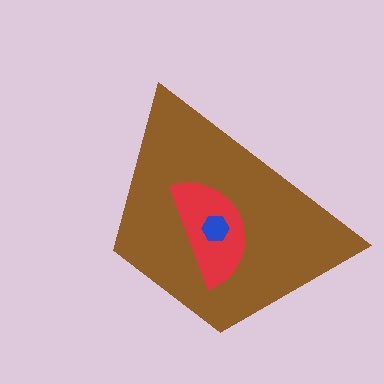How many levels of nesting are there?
3.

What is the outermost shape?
The brown trapezoid.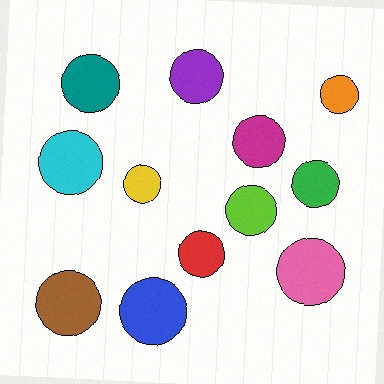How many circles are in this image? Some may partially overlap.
There are 12 circles.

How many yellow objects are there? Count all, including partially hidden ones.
There is 1 yellow object.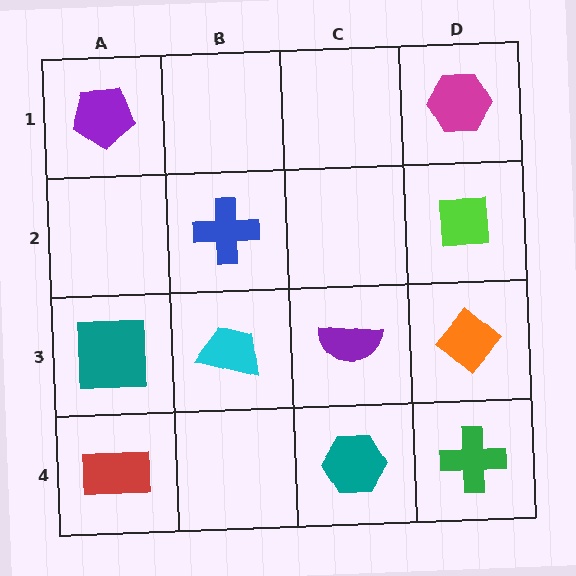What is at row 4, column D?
A green cross.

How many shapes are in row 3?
4 shapes.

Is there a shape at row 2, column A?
No, that cell is empty.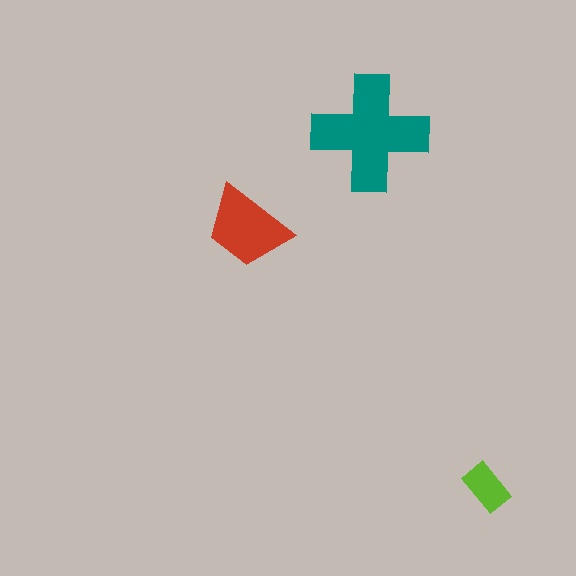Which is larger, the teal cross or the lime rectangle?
The teal cross.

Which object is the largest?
The teal cross.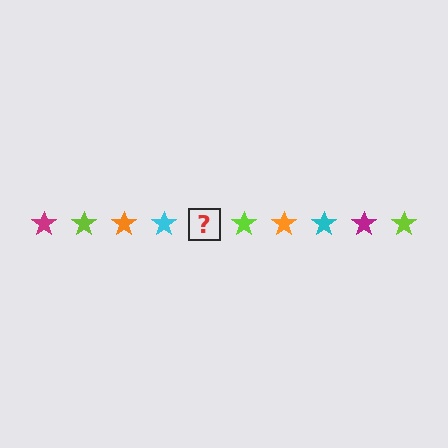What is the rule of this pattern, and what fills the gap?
The rule is that the pattern cycles through magenta, lime, orange, cyan stars. The gap should be filled with a magenta star.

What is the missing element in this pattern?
The missing element is a magenta star.